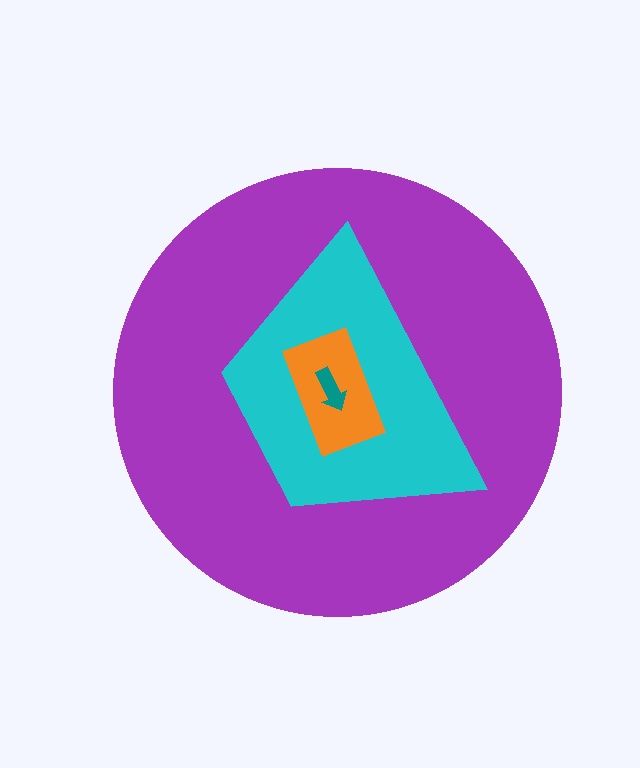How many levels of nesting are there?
4.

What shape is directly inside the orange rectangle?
The teal arrow.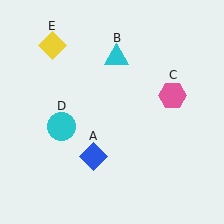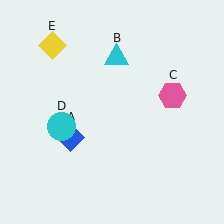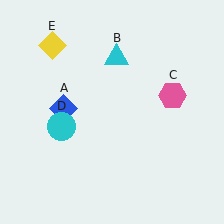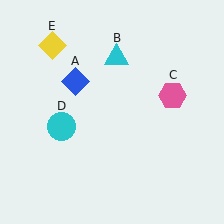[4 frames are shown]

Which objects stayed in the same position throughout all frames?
Cyan triangle (object B) and pink hexagon (object C) and cyan circle (object D) and yellow diamond (object E) remained stationary.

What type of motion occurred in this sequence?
The blue diamond (object A) rotated clockwise around the center of the scene.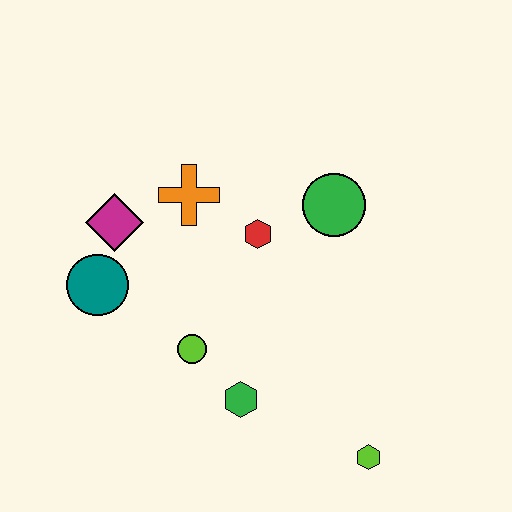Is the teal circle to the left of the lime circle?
Yes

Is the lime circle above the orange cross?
No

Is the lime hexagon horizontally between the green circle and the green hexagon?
No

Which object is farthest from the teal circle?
The lime hexagon is farthest from the teal circle.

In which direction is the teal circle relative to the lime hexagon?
The teal circle is to the left of the lime hexagon.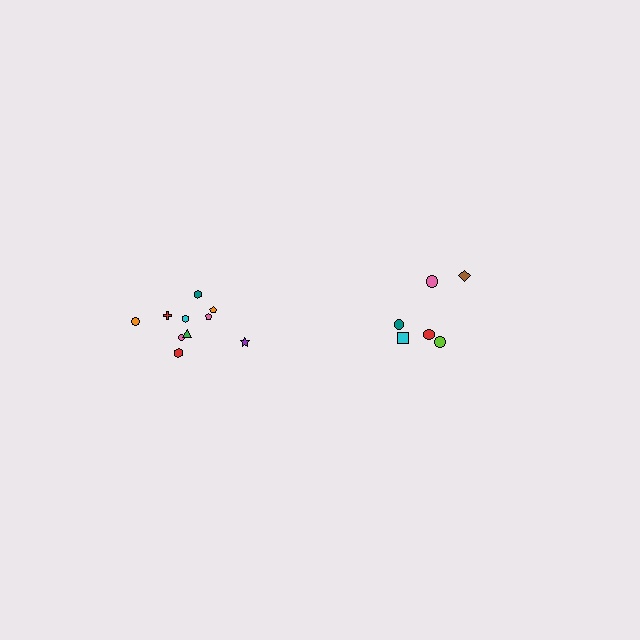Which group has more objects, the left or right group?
The left group.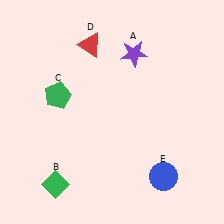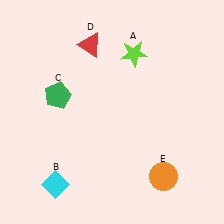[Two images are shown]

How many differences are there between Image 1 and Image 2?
There are 3 differences between the two images.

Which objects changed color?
A changed from purple to lime. B changed from green to cyan. E changed from blue to orange.